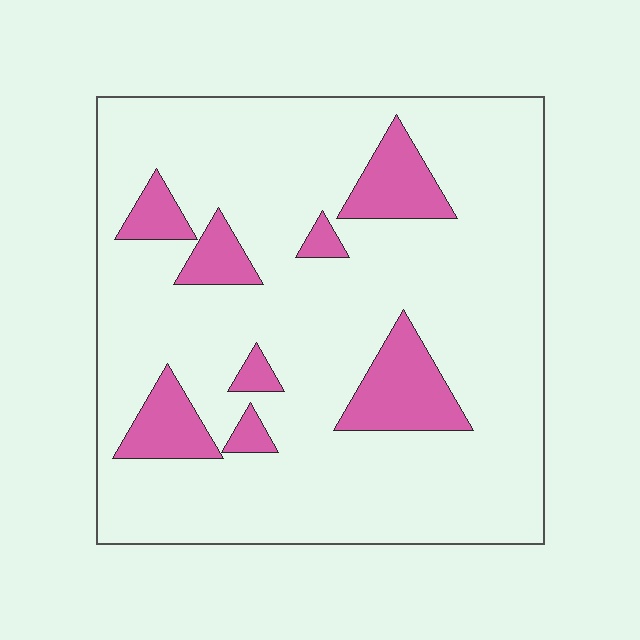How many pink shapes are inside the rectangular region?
8.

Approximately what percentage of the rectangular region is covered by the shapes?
Approximately 15%.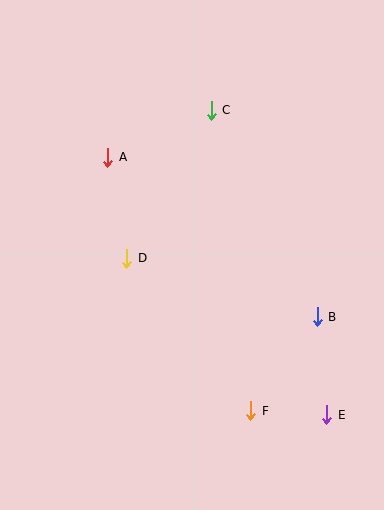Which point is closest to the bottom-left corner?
Point F is closest to the bottom-left corner.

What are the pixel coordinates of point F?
Point F is at (251, 411).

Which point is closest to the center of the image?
Point D at (127, 258) is closest to the center.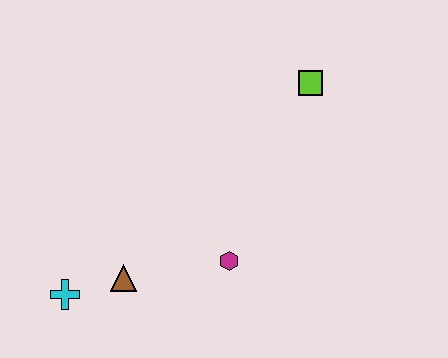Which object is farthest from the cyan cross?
The lime square is farthest from the cyan cross.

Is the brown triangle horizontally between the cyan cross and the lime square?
Yes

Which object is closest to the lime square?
The magenta hexagon is closest to the lime square.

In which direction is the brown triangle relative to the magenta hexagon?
The brown triangle is to the left of the magenta hexagon.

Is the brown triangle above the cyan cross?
Yes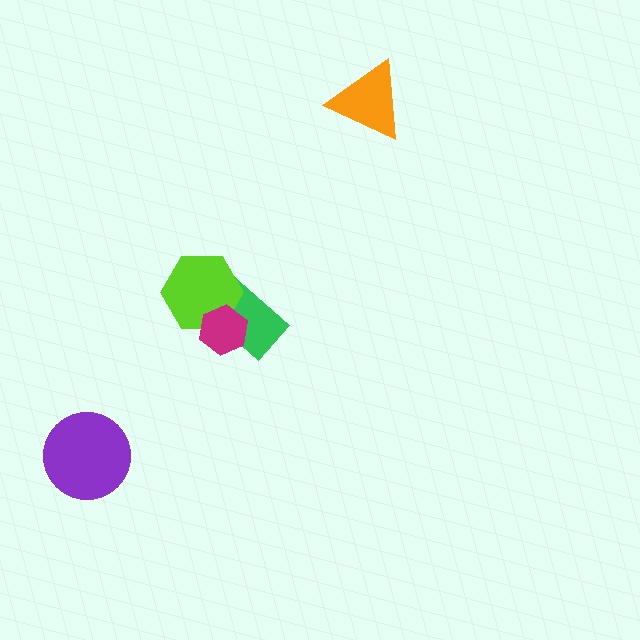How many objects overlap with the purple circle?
0 objects overlap with the purple circle.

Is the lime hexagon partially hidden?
Yes, it is partially covered by another shape.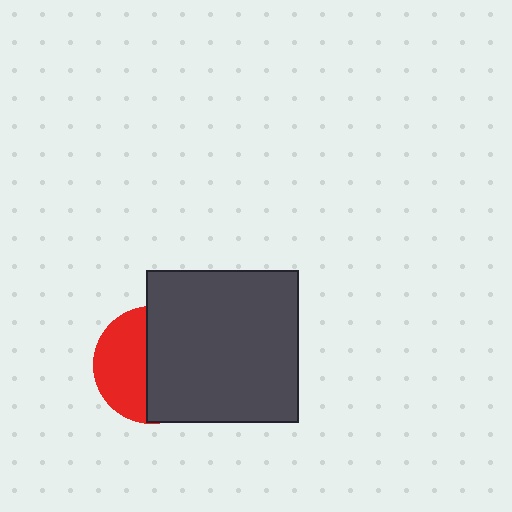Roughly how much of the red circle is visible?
A small part of it is visible (roughly 43%).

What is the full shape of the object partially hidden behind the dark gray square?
The partially hidden object is a red circle.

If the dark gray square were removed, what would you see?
You would see the complete red circle.